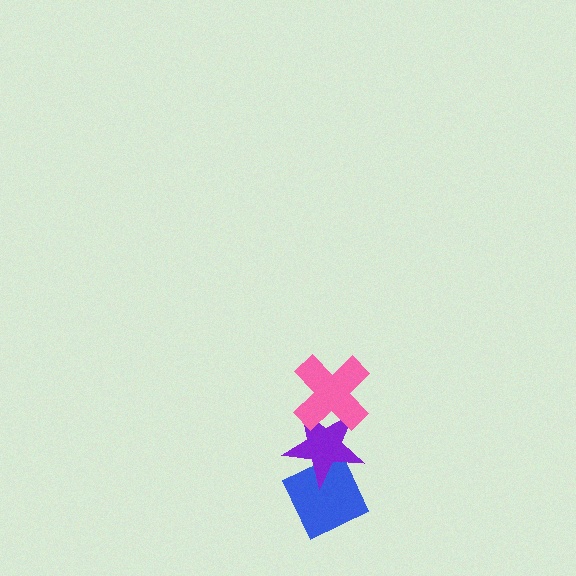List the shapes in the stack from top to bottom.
From top to bottom: the pink cross, the purple star, the blue diamond.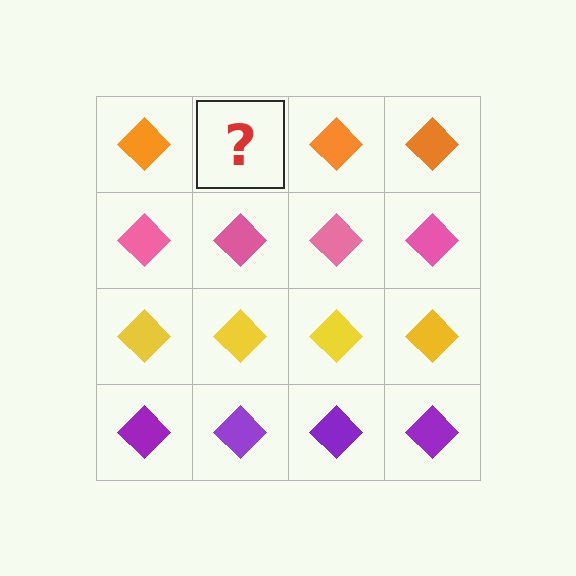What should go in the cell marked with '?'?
The missing cell should contain an orange diamond.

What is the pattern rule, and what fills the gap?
The rule is that each row has a consistent color. The gap should be filled with an orange diamond.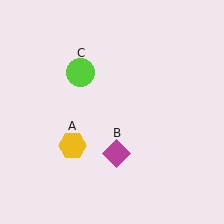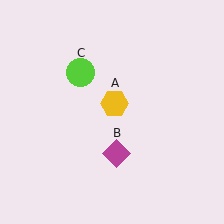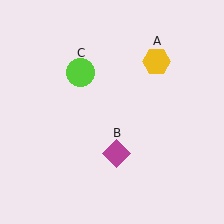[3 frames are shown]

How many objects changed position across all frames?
1 object changed position: yellow hexagon (object A).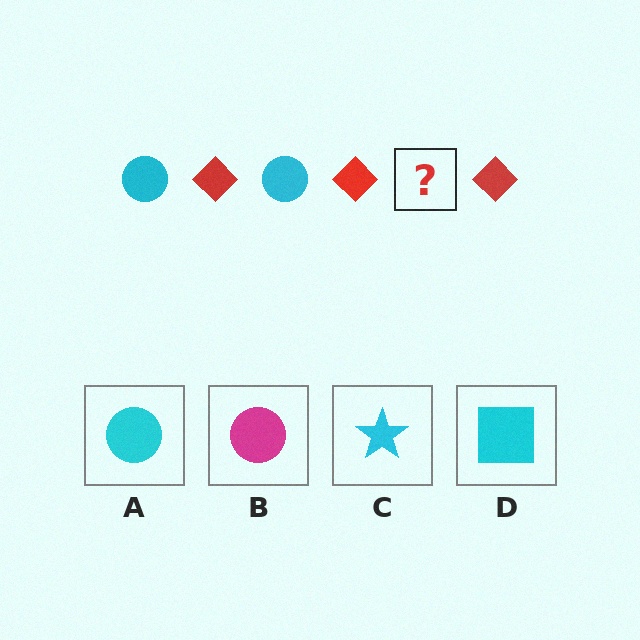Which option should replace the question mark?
Option A.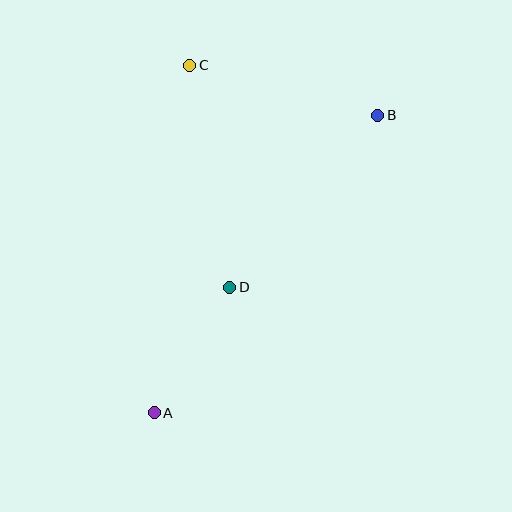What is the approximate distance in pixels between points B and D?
The distance between B and D is approximately 227 pixels.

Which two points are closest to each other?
Points A and D are closest to each other.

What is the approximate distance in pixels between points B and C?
The distance between B and C is approximately 195 pixels.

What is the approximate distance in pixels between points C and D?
The distance between C and D is approximately 226 pixels.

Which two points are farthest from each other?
Points A and B are farthest from each other.